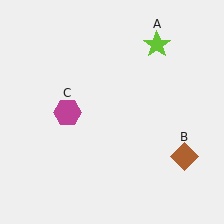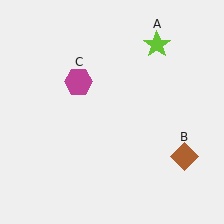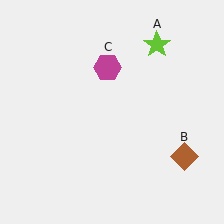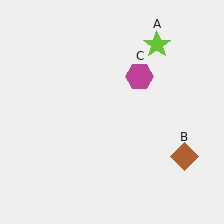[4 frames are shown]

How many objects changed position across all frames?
1 object changed position: magenta hexagon (object C).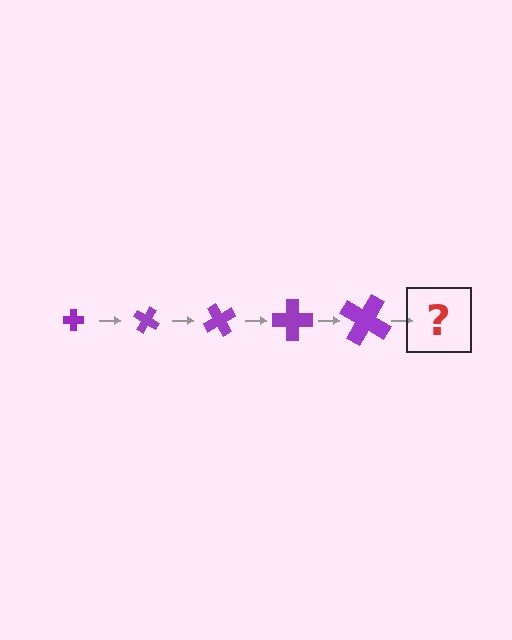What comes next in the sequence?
The next element should be a cross, larger than the previous one and rotated 150 degrees from the start.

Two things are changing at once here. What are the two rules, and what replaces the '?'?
The two rules are that the cross grows larger each step and it rotates 30 degrees each step. The '?' should be a cross, larger than the previous one and rotated 150 degrees from the start.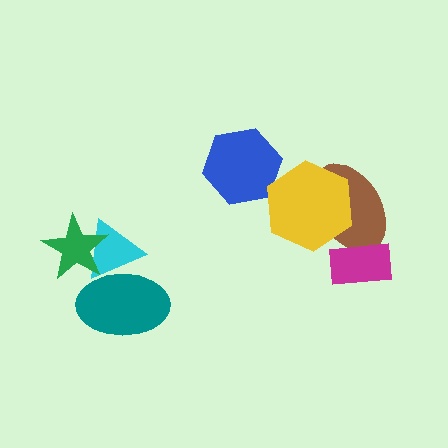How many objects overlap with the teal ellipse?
2 objects overlap with the teal ellipse.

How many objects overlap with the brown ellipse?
2 objects overlap with the brown ellipse.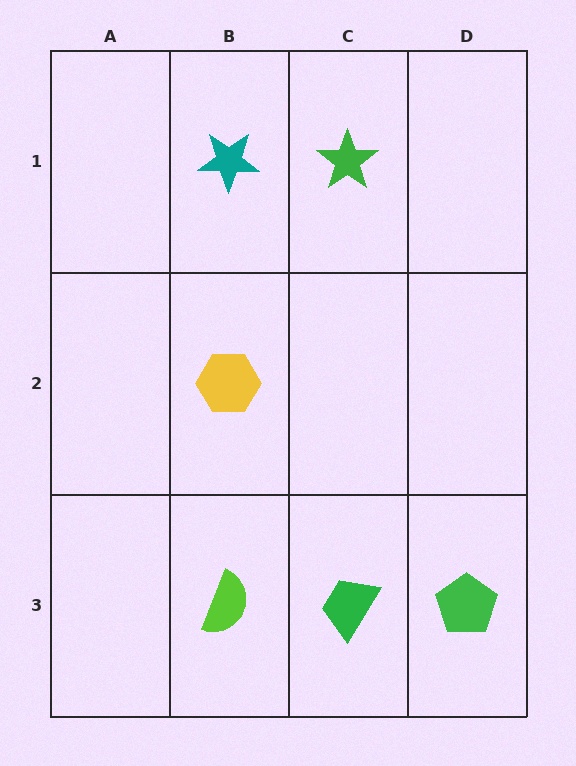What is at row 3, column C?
A green trapezoid.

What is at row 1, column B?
A teal star.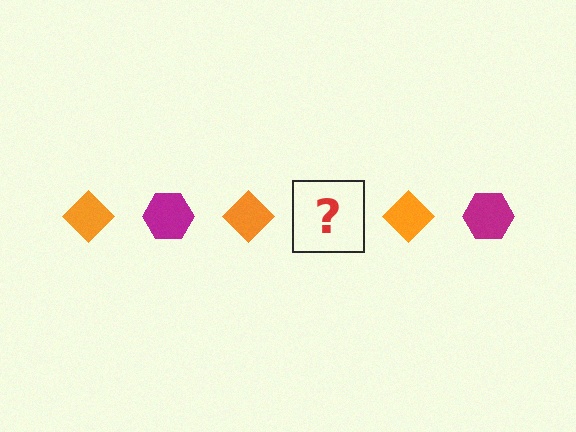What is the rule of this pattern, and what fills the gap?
The rule is that the pattern alternates between orange diamond and magenta hexagon. The gap should be filled with a magenta hexagon.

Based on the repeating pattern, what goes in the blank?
The blank should be a magenta hexagon.